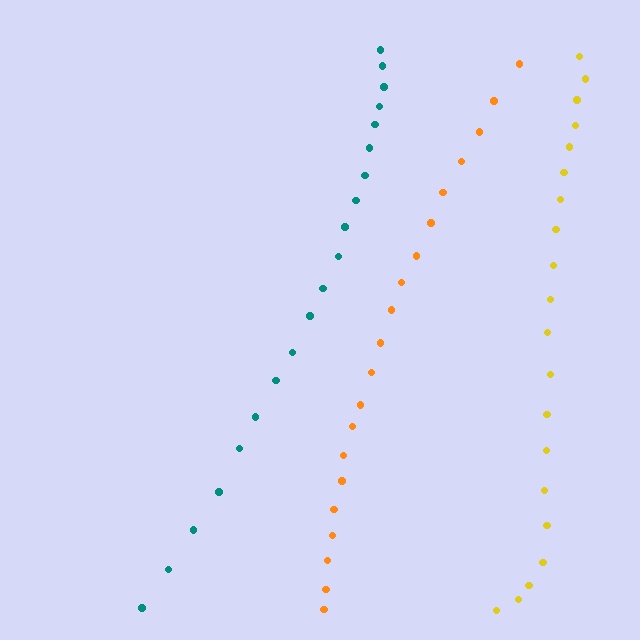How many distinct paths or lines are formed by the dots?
There are 3 distinct paths.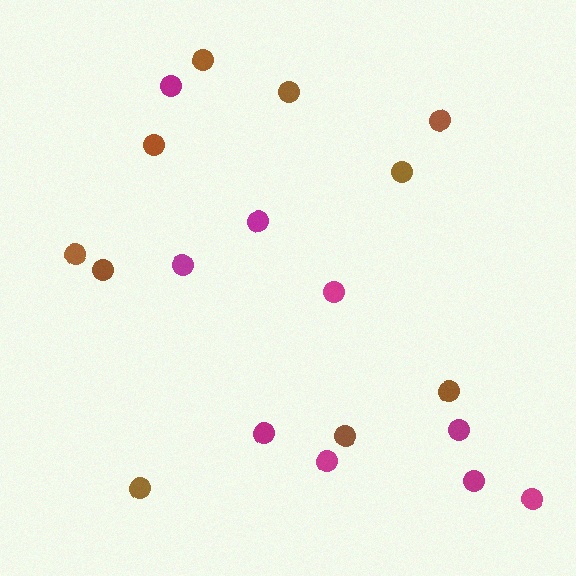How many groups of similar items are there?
There are 2 groups: one group of magenta circles (9) and one group of brown circles (10).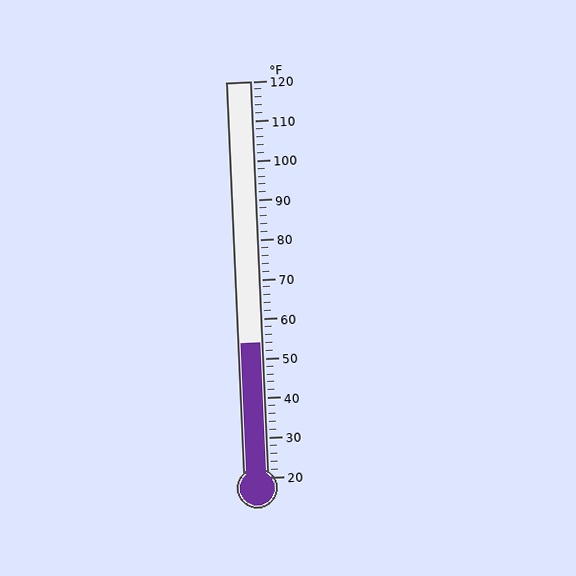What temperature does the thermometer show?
The thermometer shows approximately 54°F.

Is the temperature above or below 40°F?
The temperature is above 40°F.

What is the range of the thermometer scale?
The thermometer scale ranges from 20°F to 120°F.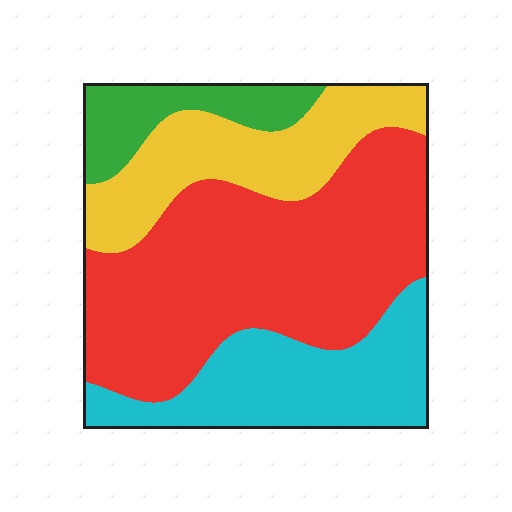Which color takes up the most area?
Red, at roughly 45%.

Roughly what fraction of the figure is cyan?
Cyan covers 22% of the figure.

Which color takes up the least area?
Green, at roughly 10%.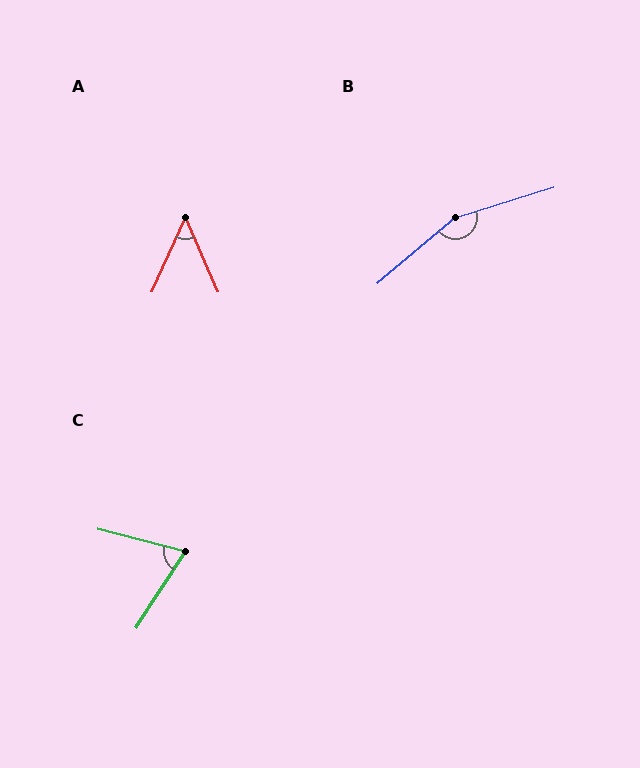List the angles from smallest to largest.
A (48°), C (72°), B (157°).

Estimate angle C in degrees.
Approximately 72 degrees.